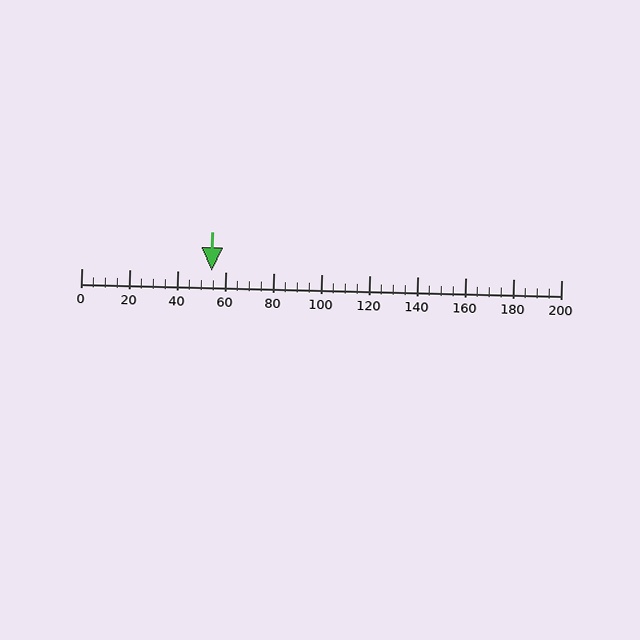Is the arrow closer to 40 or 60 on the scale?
The arrow is closer to 60.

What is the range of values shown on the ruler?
The ruler shows values from 0 to 200.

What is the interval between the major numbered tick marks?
The major tick marks are spaced 20 units apart.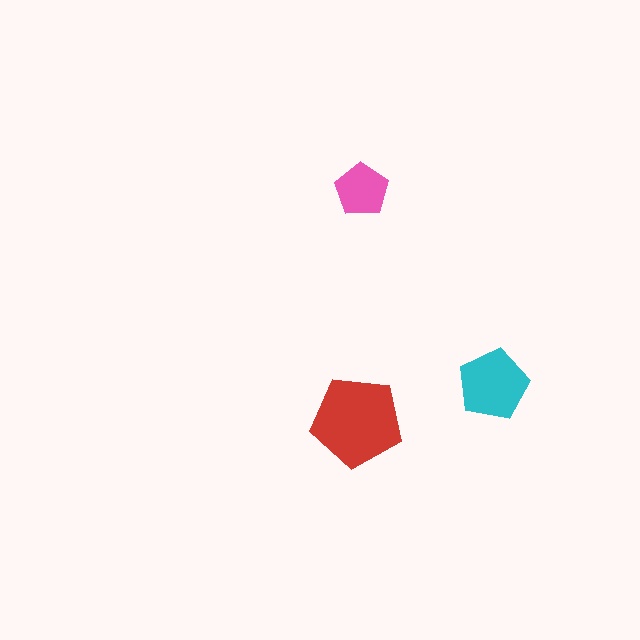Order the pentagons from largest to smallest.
the red one, the cyan one, the pink one.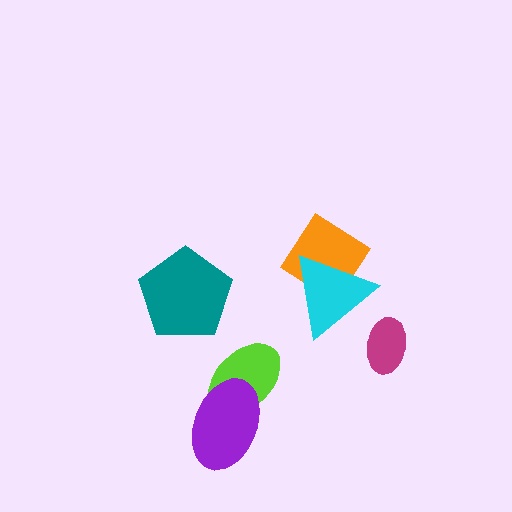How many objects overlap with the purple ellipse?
1 object overlaps with the purple ellipse.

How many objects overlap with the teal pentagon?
0 objects overlap with the teal pentagon.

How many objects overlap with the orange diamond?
1 object overlaps with the orange diamond.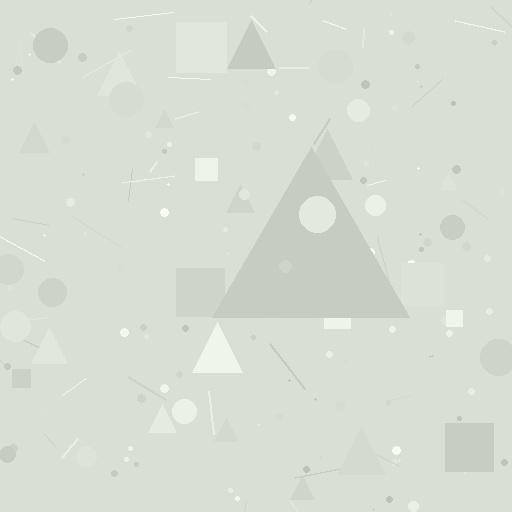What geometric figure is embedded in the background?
A triangle is embedded in the background.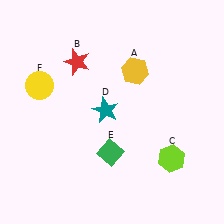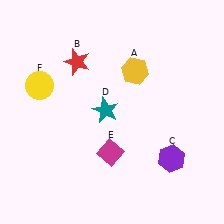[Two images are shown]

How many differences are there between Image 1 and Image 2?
There are 2 differences between the two images.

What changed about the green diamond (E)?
In Image 1, E is green. In Image 2, it changed to magenta.